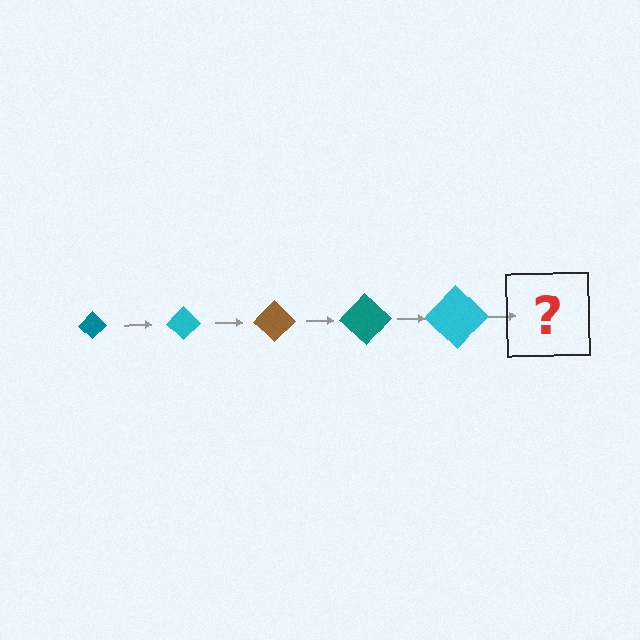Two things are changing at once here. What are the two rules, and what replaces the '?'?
The two rules are that the diamond grows larger each step and the color cycles through teal, cyan, and brown. The '?' should be a brown diamond, larger than the previous one.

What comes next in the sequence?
The next element should be a brown diamond, larger than the previous one.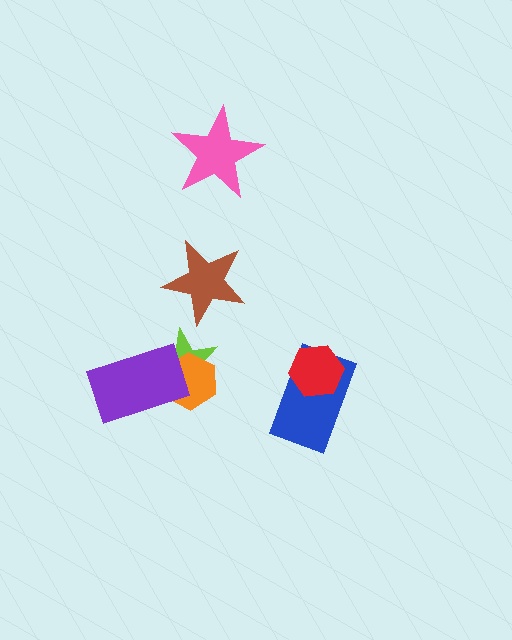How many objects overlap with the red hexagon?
1 object overlaps with the red hexagon.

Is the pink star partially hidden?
No, no other shape covers it.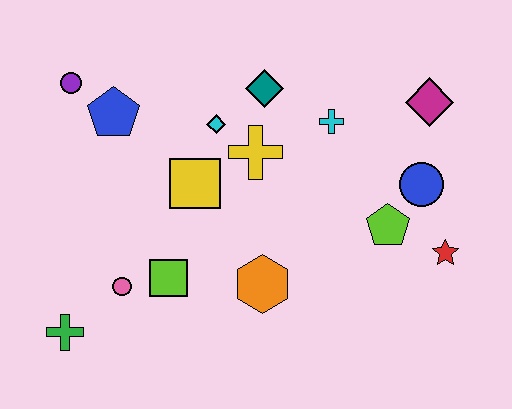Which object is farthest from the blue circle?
The green cross is farthest from the blue circle.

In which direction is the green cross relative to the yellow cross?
The green cross is to the left of the yellow cross.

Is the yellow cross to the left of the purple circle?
No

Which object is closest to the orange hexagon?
The lime square is closest to the orange hexagon.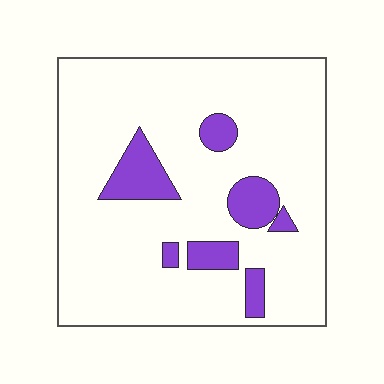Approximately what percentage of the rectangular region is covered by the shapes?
Approximately 15%.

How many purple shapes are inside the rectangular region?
7.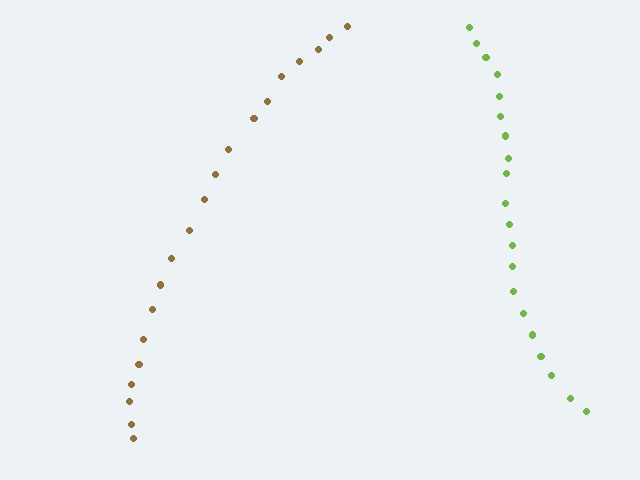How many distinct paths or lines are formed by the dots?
There are 2 distinct paths.